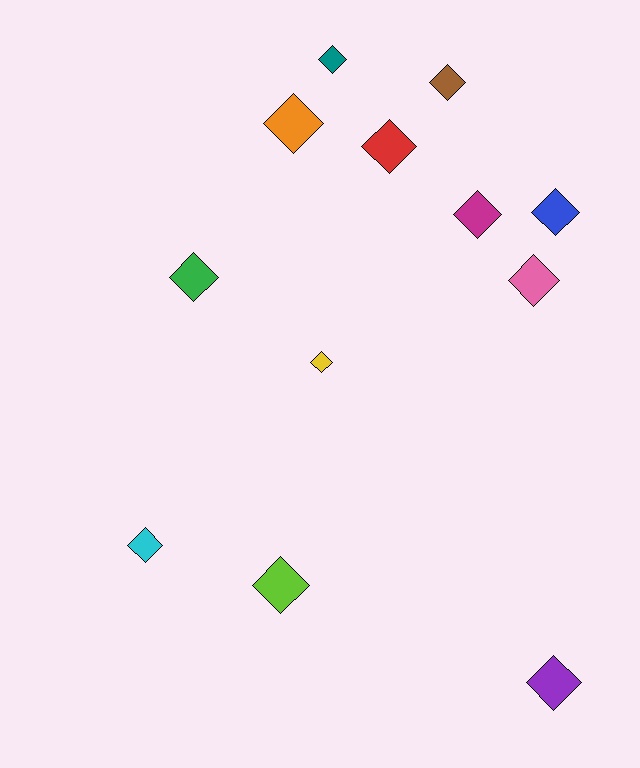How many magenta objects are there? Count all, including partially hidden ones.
There is 1 magenta object.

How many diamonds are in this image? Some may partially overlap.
There are 12 diamonds.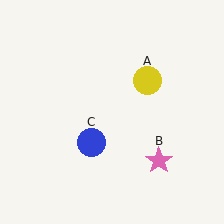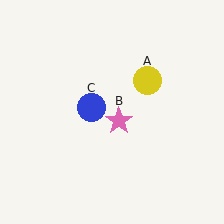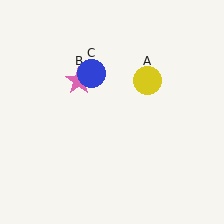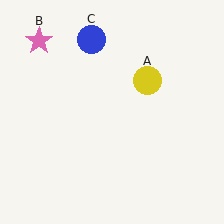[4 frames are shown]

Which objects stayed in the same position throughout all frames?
Yellow circle (object A) remained stationary.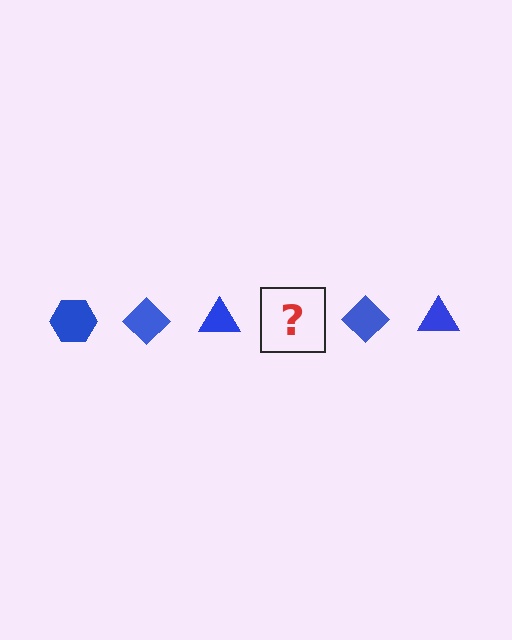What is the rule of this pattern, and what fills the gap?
The rule is that the pattern cycles through hexagon, diamond, triangle shapes in blue. The gap should be filled with a blue hexagon.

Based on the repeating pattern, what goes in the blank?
The blank should be a blue hexagon.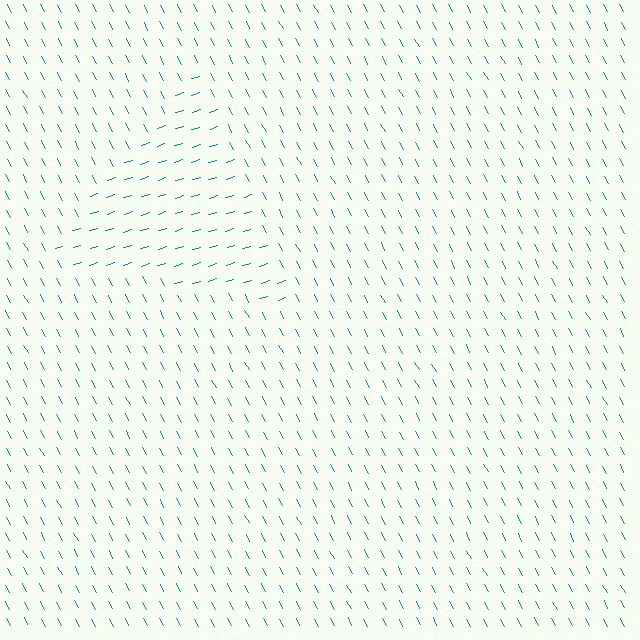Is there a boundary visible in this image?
Yes, there is a texture boundary formed by a change in line orientation.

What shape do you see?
I see a triangle.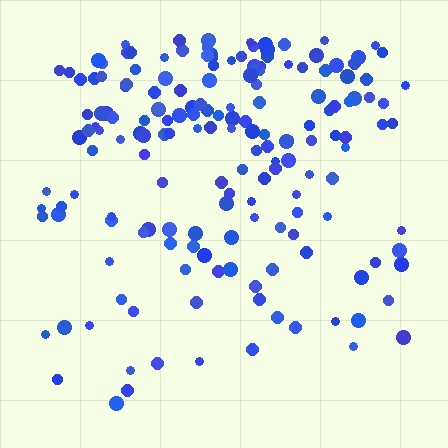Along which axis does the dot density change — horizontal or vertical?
Vertical.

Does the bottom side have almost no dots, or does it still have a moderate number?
Still a moderate number, just noticeably fewer than the top.